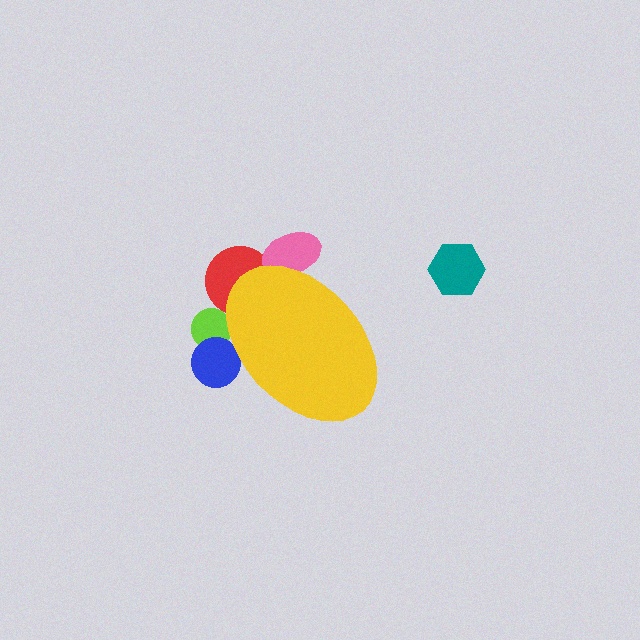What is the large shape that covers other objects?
A yellow ellipse.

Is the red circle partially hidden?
Yes, the red circle is partially hidden behind the yellow ellipse.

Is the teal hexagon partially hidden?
No, the teal hexagon is fully visible.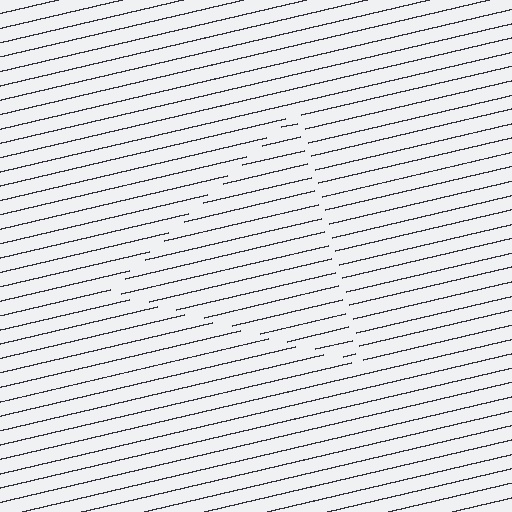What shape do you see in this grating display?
An illusory triangle. The interior of the shape contains the same grating, shifted by half a period — the contour is defined by the phase discontinuity where line-ends from the inner and outer gratings abut.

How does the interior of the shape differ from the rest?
The interior of the shape contains the same grating, shifted by half a period — the contour is defined by the phase discontinuity where line-ends from the inner and outer gratings abut.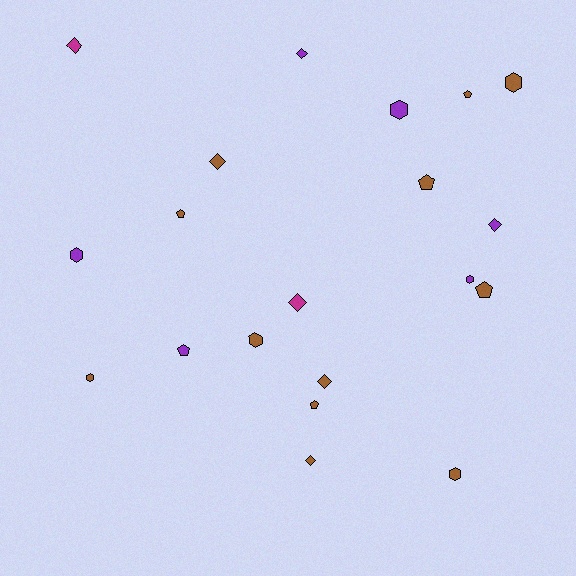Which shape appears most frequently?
Hexagon, with 7 objects.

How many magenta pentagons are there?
There are no magenta pentagons.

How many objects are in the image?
There are 20 objects.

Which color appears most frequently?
Brown, with 12 objects.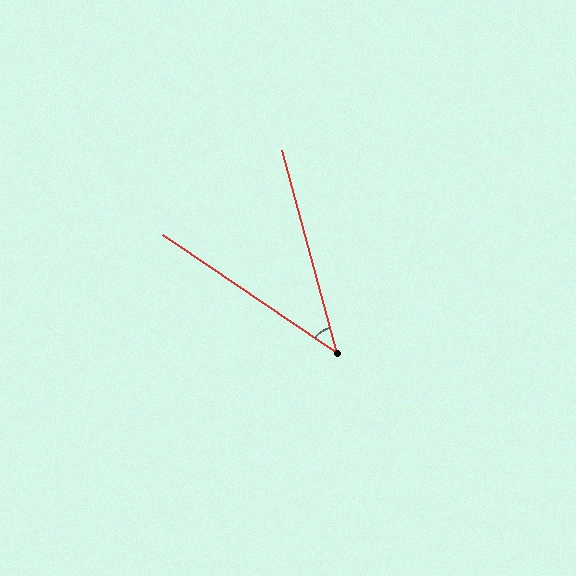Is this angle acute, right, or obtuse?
It is acute.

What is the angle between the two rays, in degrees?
Approximately 41 degrees.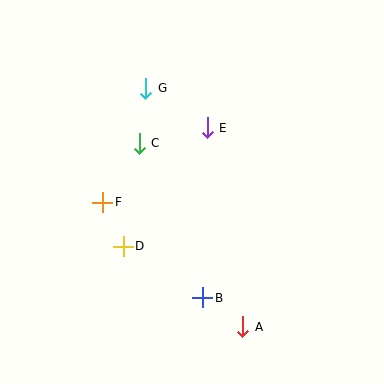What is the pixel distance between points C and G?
The distance between C and G is 55 pixels.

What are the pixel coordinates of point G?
Point G is at (146, 88).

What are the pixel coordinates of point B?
Point B is at (203, 298).